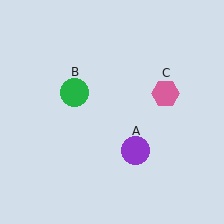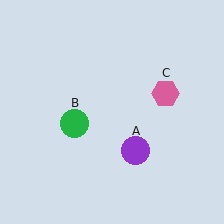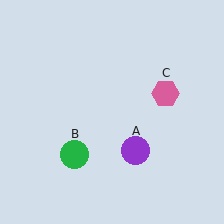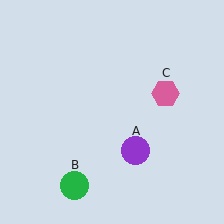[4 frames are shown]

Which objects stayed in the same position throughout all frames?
Purple circle (object A) and pink hexagon (object C) remained stationary.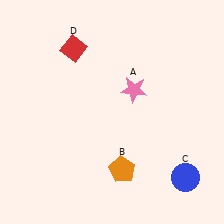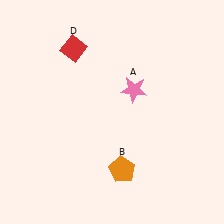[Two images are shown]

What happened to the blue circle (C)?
The blue circle (C) was removed in Image 2. It was in the bottom-right area of Image 1.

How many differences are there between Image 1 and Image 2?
There is 1 difference between the two images.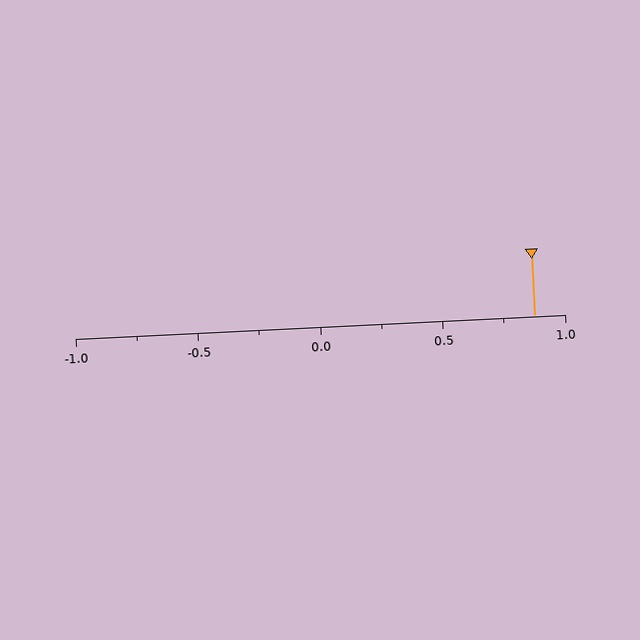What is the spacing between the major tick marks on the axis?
The major ticks are spaced 0.5 apart.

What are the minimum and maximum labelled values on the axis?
The axis runs from -1.0 to 1.0.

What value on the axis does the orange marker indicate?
The marker indicates approximately 0.88.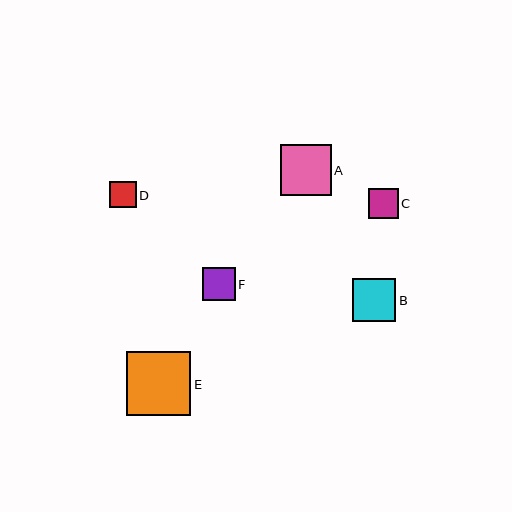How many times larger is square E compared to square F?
Square E is approximately 2.0 times the size of square F.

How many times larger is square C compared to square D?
Square C is approximately 1.1 times the size of square D.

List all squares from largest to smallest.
From largest to smallest: E, A, B, F, C, D.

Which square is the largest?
Square E is the largest with a size of approximately 64 pixels.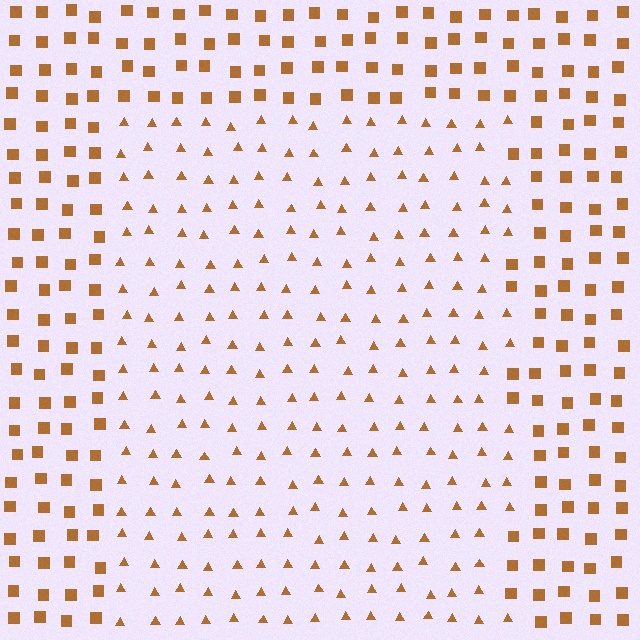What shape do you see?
I see a rectangle.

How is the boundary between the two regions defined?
The boundary is defined by a change in element shape: triangles inside vs. squares outside. All elements share the same color and spacing.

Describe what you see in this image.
The image is filled with small brown elements arranged in a uniform grid. A rectangle-shaped region contains triangles, while the surrounding area contains squares. The boundary is defined purely by the change in element shape.